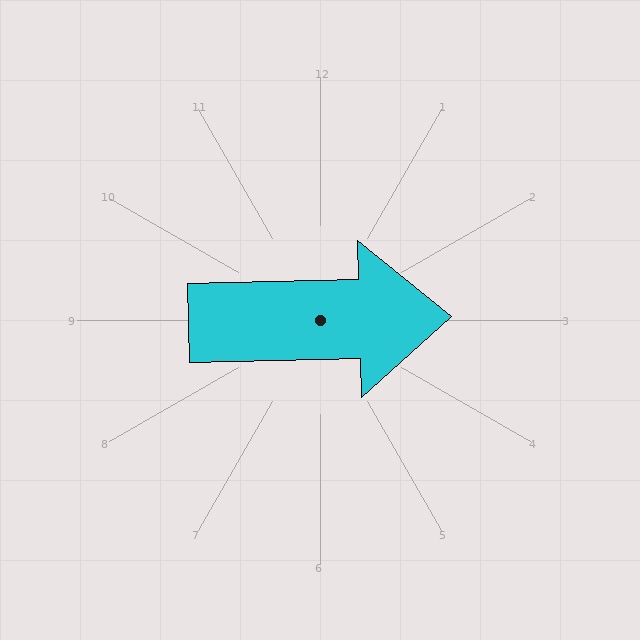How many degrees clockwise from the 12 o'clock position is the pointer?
Approximately 89 degrees.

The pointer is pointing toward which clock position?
Roughly 3 o'clock.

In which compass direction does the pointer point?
East.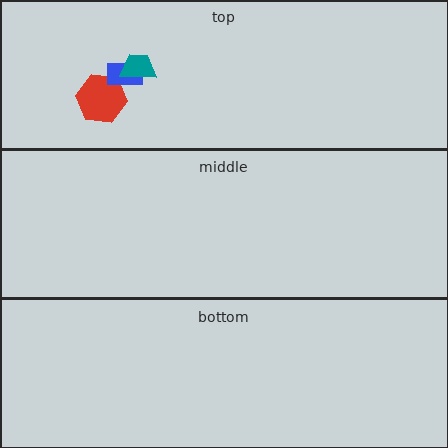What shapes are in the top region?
The red hexagon, the blue rectangle, the teal trapezoid.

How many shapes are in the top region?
3.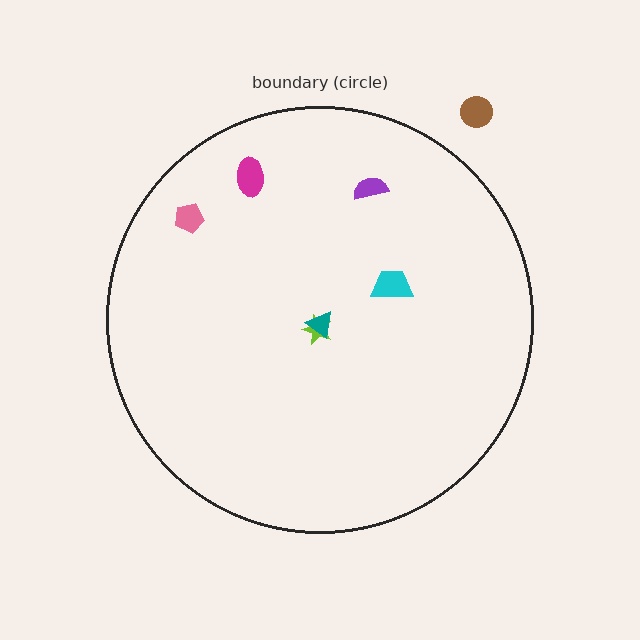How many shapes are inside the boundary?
6 inside, 1 outside.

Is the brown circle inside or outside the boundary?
Outside.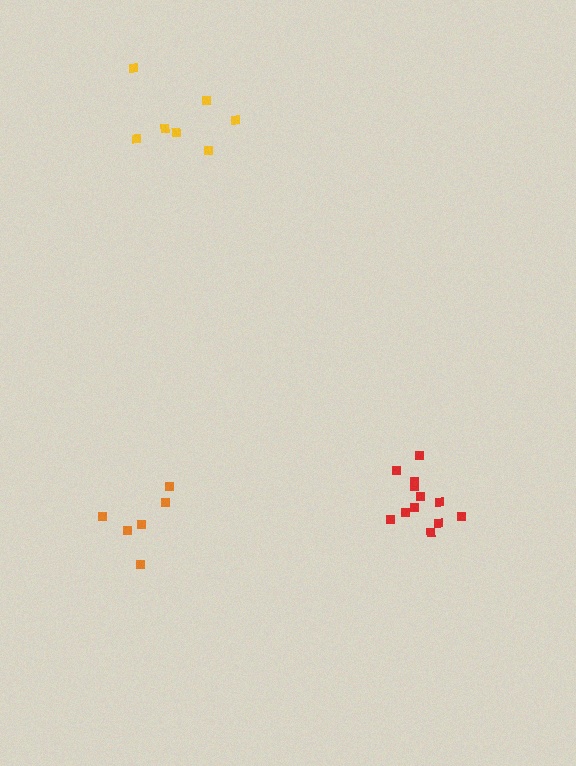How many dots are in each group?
Group 1: 6 dots, Group 2: 7 dots, Group 3: 12 dots (25 total).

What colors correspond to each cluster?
The clusters are colored: orange, yellow, red.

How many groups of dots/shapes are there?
There are 3 groups.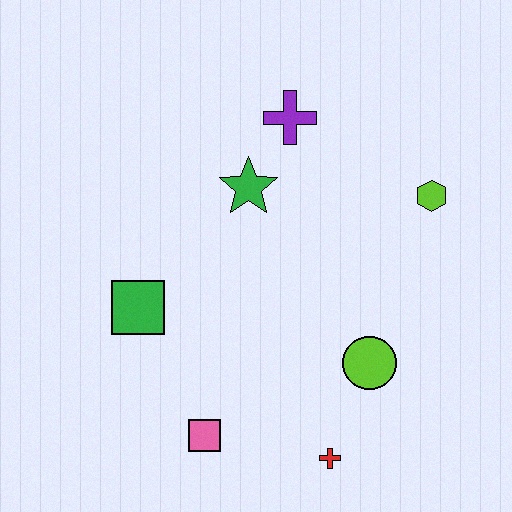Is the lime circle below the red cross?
No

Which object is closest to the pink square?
The red cross is closest to the pink square.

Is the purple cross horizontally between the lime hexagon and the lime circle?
No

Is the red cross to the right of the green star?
Yes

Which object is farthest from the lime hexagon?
The pink square is farthest from the lime hexagon.